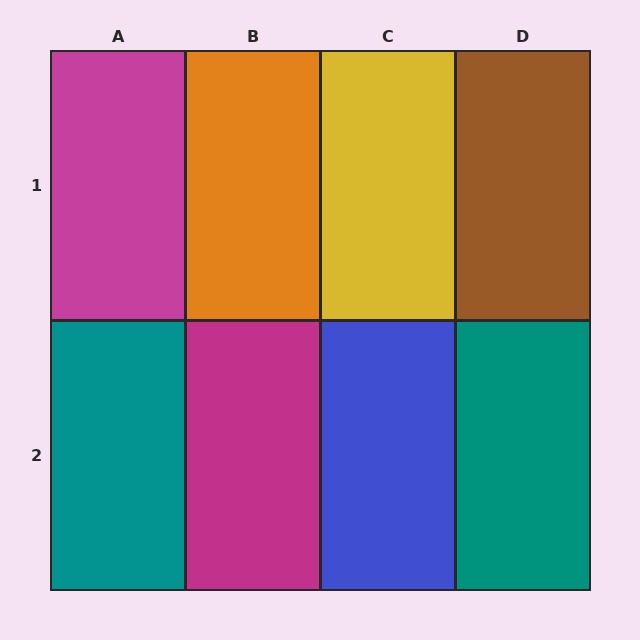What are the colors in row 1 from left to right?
Magenta, orange, yellow, brown.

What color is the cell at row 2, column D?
Teal.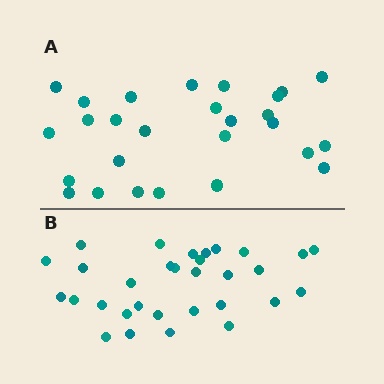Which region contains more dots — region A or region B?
Region B (the bottom region) has more dots.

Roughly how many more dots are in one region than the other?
Region B has about 4 more dots than region A.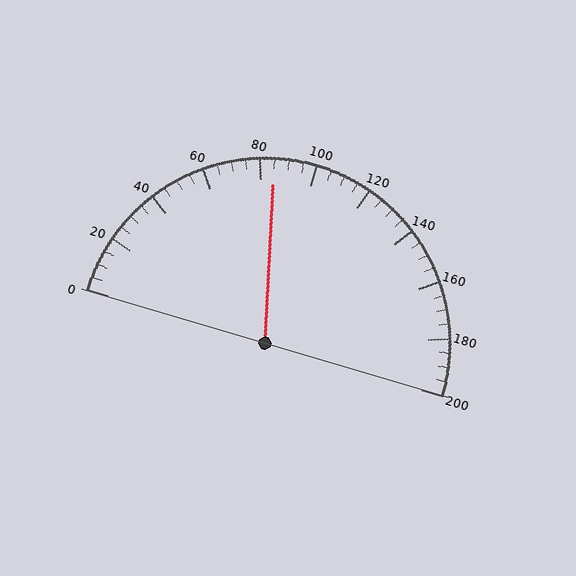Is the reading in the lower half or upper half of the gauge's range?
The reading is in the lower half of the range (0 to 200).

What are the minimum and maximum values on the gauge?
The gauge ranges from 0 to 200.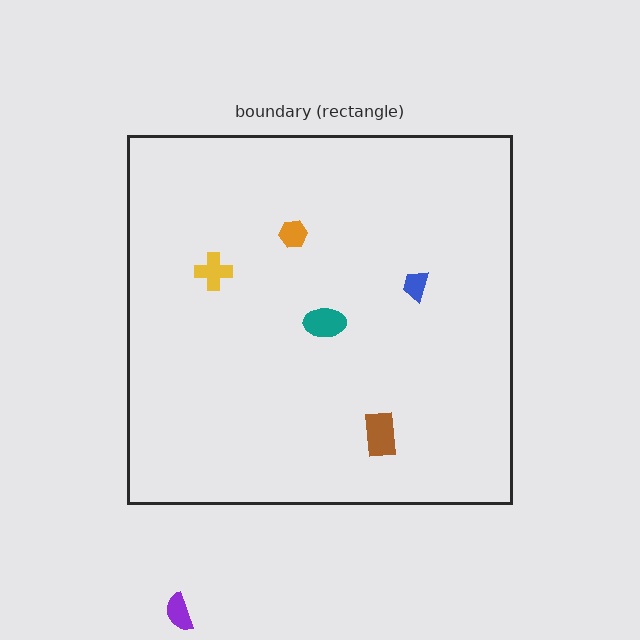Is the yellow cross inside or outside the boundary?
Inside.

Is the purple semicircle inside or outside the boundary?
Outside.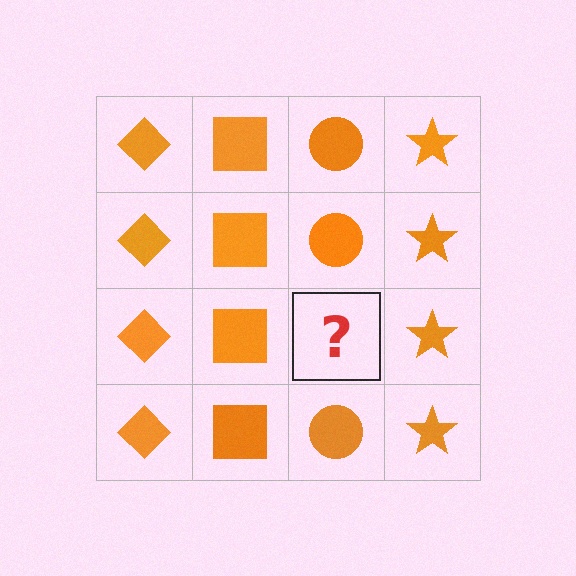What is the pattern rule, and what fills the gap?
The rule is that each column has a consistent shape. The gap should be filled with an orange circle.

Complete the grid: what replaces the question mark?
The question mark should be replaced with an orange circle.